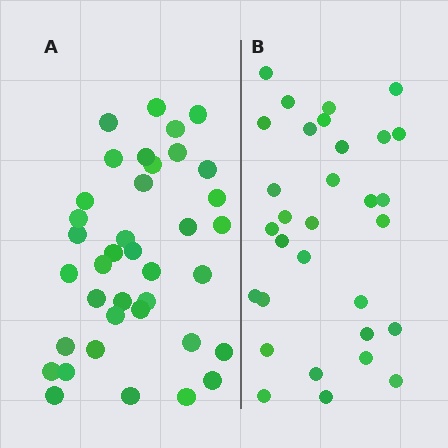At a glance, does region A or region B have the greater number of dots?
Region A (the left region) has more dots.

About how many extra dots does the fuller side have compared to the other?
Region A has roughly 8 or so more dots than region B.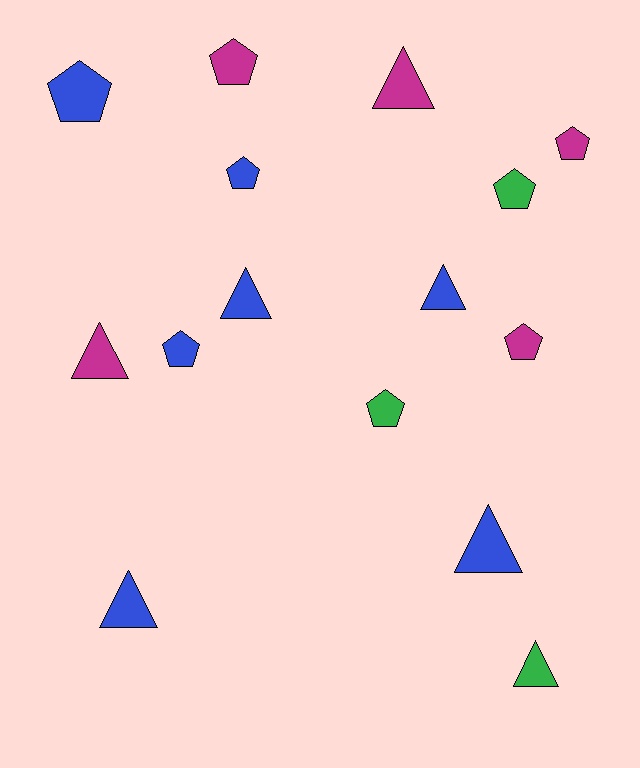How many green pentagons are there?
There are 2 green pentagons.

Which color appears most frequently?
Blue, with 7 objects.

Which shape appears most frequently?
Pentagon, with 8 objects.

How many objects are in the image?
There are 15 objects.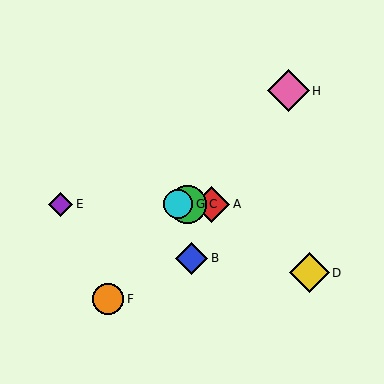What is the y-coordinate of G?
Object G is at y≈204.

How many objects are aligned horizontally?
4 objects (A, C, E, G) are aligned horizontally.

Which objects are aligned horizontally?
Objects A, C, E, G are aligned horizontally.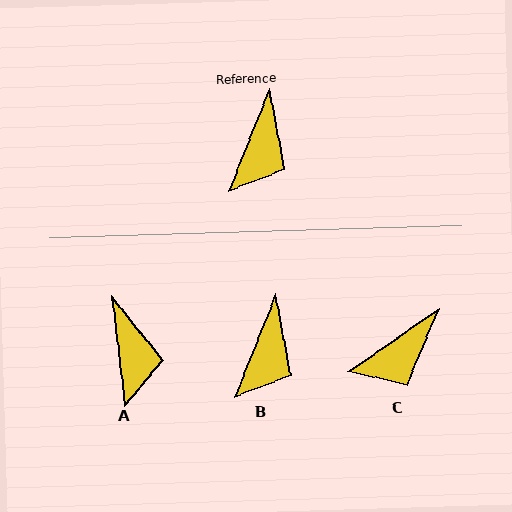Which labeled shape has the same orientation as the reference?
B.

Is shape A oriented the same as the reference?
No, it is off by about 28 degrees.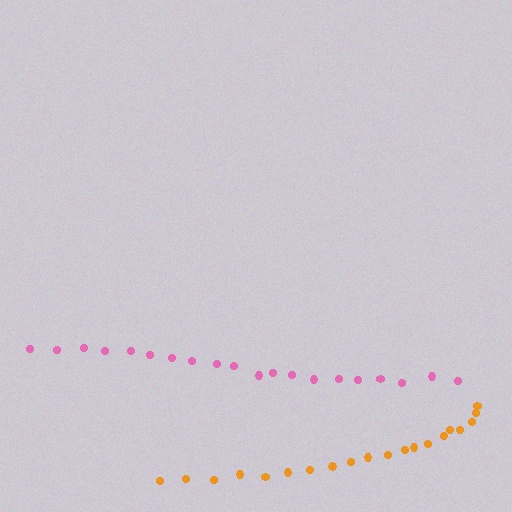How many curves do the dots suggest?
There are 2 distinct paths.